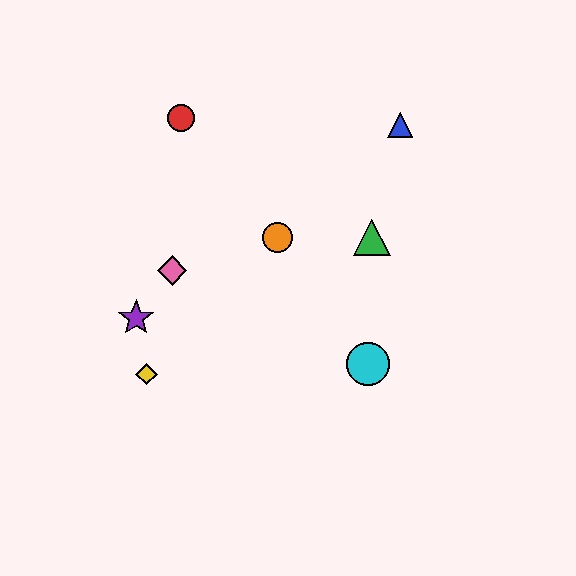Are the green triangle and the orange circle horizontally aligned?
Yes, both are at y≈237.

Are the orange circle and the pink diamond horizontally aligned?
No, the orange circle is at y≈237 and the pink diamond is at y≈270.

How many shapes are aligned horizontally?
2 shapes (the green triangle, the orange circle) are aligned horizontally.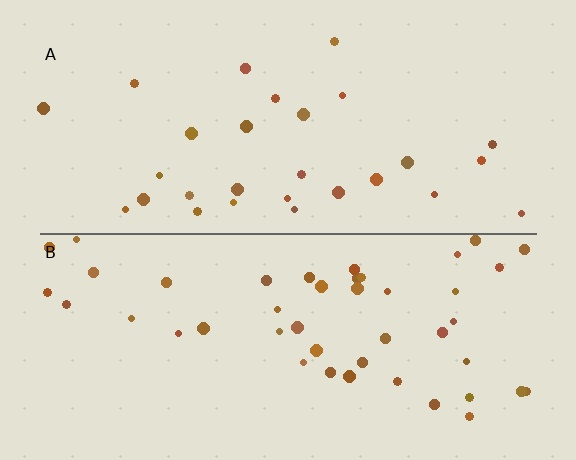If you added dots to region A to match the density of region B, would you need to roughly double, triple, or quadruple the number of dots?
Approximately double.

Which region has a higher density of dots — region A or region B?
B (the bottom).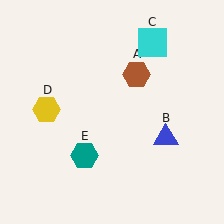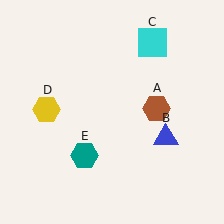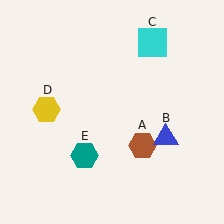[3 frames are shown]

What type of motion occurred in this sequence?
The brown hexagon (object A) rotated clockwise around the center of the scene.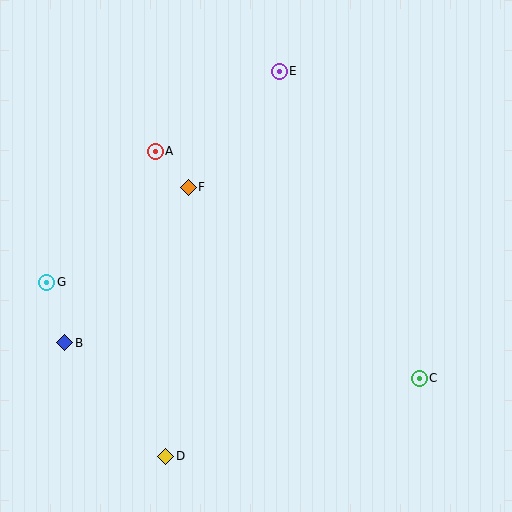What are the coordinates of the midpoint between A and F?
The midpoint between A and F is at (172, 169).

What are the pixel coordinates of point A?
Point A is at (155, 151).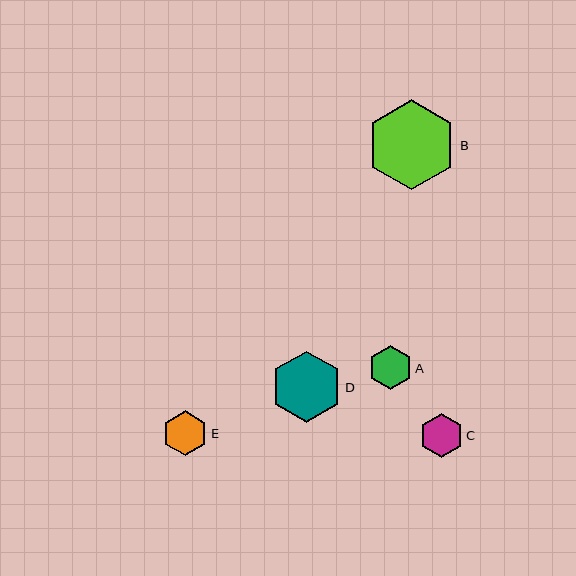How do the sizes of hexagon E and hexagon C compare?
Hexagon E and hexagon C are approximately the same size.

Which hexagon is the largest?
Hexagon B is the largest with a size of approximately 90 pixels.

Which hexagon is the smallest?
Hexagon C is the smallest with a size of approximately 44 pixels.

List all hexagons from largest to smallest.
From largest to smallest: B, D, E, A, C.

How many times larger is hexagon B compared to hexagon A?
Hexagon B is approximately 2.1 times the size of hexagon A.